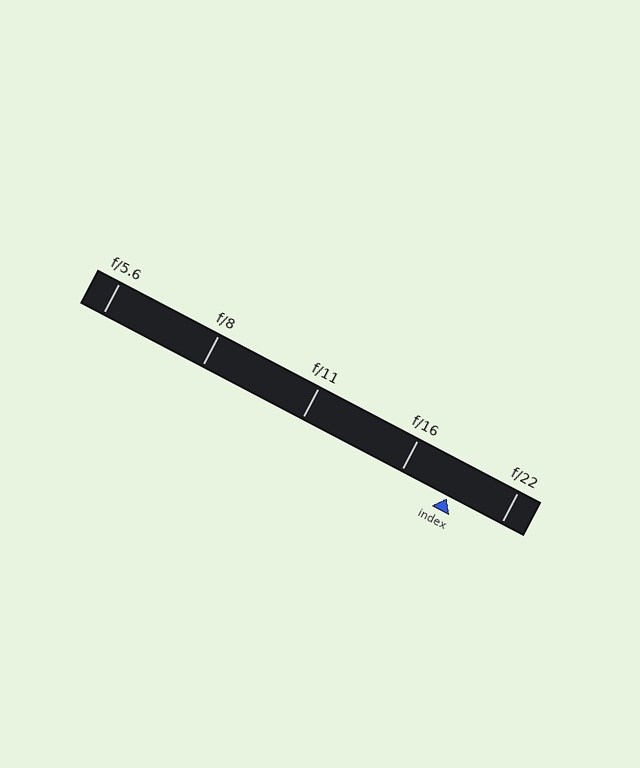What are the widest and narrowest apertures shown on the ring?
The widest aperture shown is f/5.6 and the narrowest is f/22.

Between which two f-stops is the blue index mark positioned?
The index mark is between f/16 and f/22.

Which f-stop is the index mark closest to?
The index mark is closest to f/16.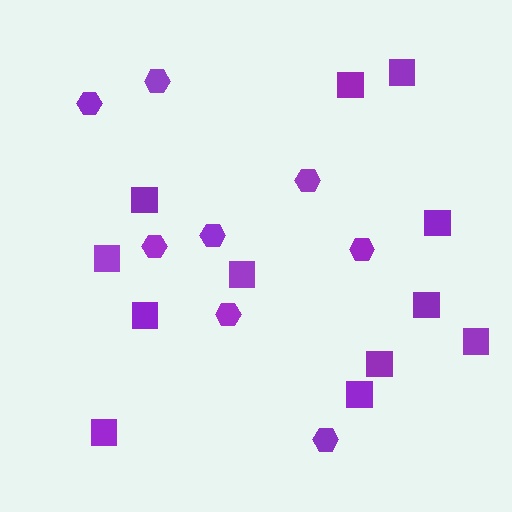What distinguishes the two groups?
There are 2 groups: one group of hexagons (8) and one group of squares (12).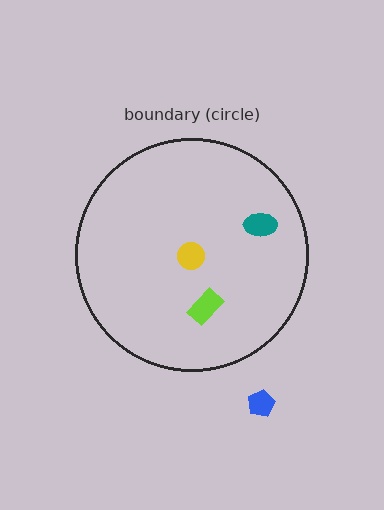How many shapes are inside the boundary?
3 inside, 1 outside.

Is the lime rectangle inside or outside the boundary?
Inside.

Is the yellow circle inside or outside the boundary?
Inside.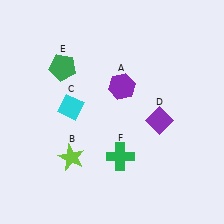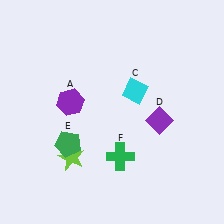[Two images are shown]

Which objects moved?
The objects that moved are: the purple hexagon (A), the cyan diamond (C), the green pentagon (E).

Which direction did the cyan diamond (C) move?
The cyan diamond (C) moved right.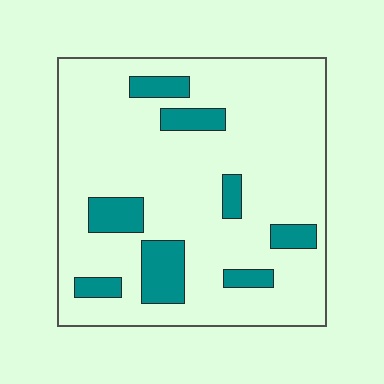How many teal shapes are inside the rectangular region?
8.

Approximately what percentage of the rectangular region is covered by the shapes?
Approximately 15%.